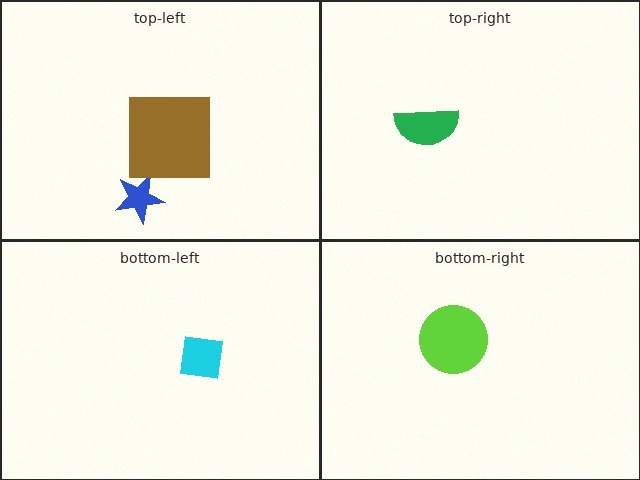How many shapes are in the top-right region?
1.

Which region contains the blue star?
The top-left region.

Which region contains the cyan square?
The bottom-left region.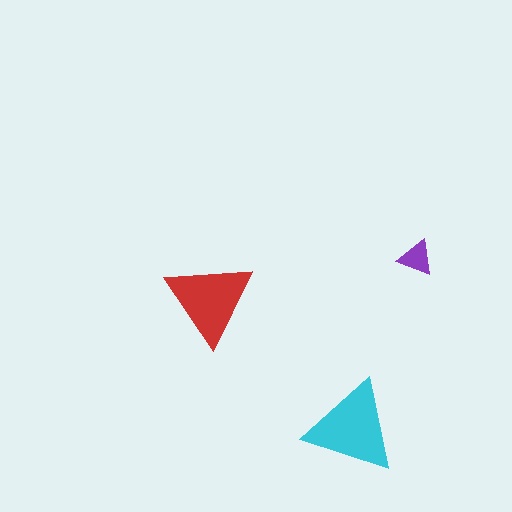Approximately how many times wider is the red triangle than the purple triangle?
About 2.5 times wider.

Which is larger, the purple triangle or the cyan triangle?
The cyan one.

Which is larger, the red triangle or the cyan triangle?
The cyan one.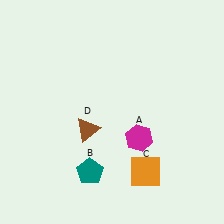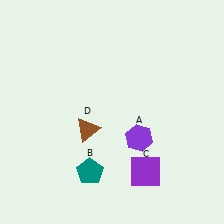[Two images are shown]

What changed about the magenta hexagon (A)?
In Image 1, A is magenta. In Image 2, it changed to purple.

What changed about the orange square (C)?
In Image 1, C is orange. In Image 2, it changed to purple.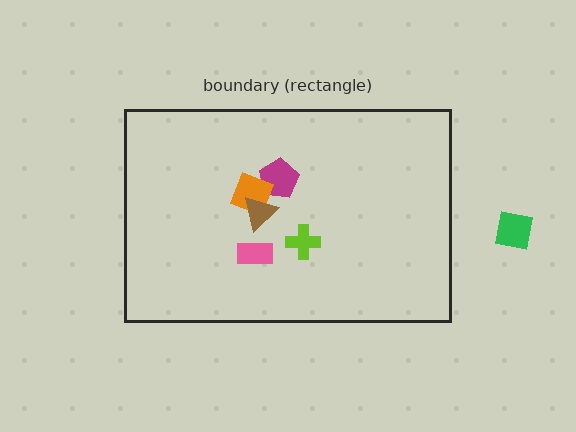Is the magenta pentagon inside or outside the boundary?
Inside.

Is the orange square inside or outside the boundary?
Inside.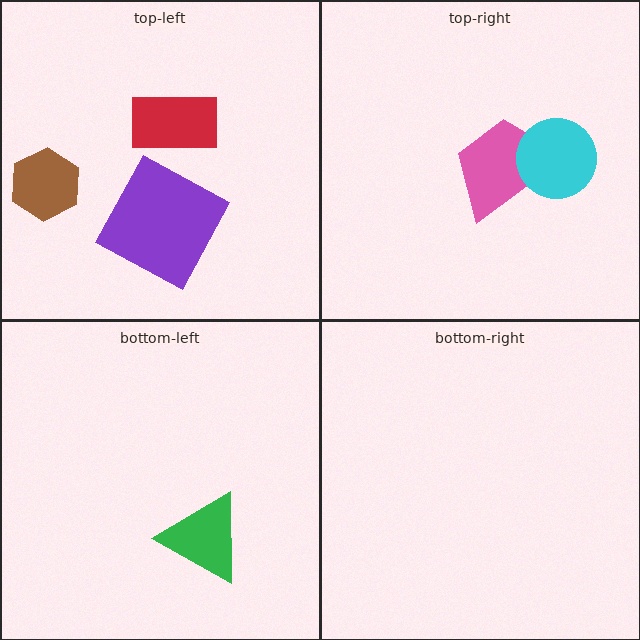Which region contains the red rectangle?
The top-left region.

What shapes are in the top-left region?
The brown hexagon, the red rectangle, the purple square.